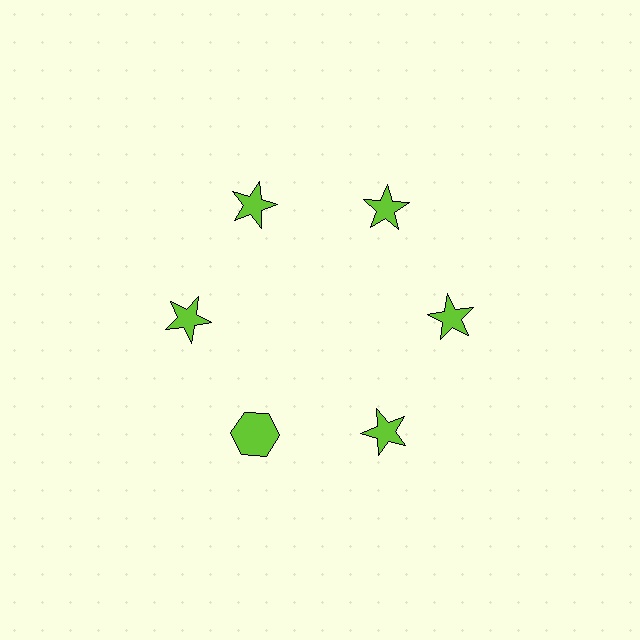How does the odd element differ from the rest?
It has a different shape: hexagon instead of star.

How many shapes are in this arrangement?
There are 6 shapes arranged in a ring pattern.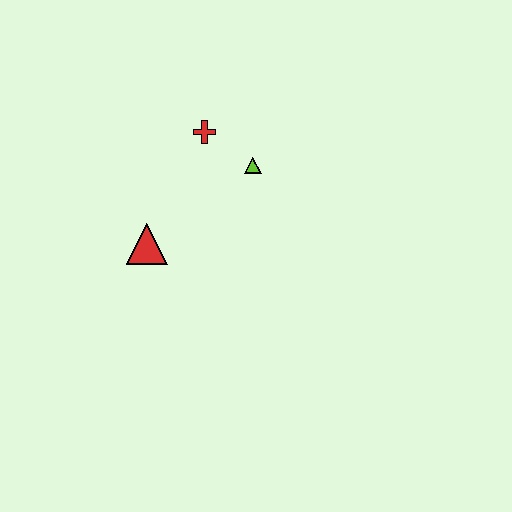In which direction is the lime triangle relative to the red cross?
The lime triangle is to the right of the red cross.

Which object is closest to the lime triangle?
The red cross is closest to the lime triangle.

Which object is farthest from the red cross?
The red triangle is farthest from the red cross.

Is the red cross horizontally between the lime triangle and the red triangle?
Yes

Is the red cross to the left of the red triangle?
No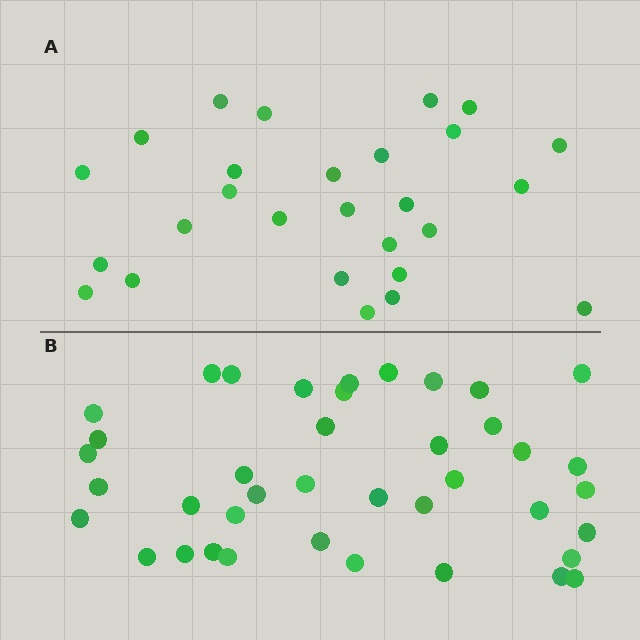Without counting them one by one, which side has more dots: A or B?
Region B (the bottom region) has more dots.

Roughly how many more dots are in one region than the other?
Region B has approximately 15 more dots than region A.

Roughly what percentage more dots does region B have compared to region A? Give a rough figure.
About 50% more.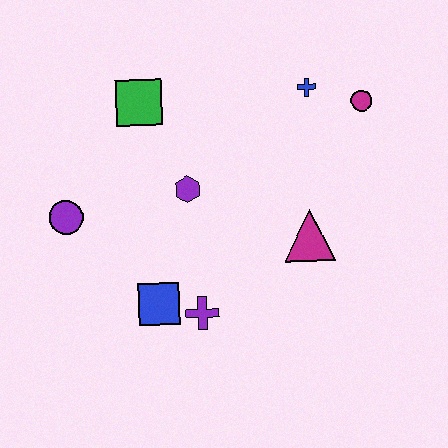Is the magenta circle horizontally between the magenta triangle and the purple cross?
No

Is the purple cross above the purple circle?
No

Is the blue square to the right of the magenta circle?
No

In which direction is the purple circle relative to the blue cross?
The purple circle is to the left of the blue cross.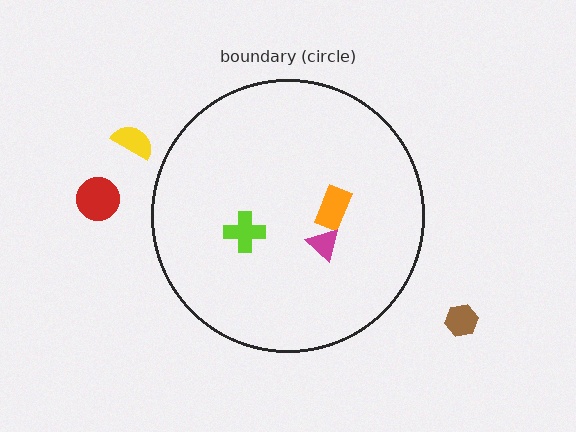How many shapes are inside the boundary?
3 inside, 3 outside.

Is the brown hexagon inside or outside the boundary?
Outside.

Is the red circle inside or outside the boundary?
Outside.